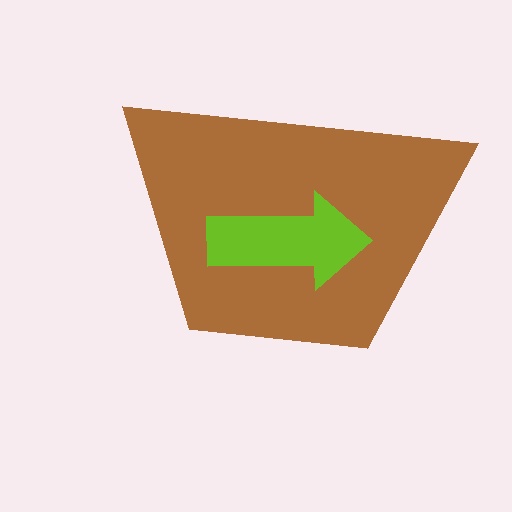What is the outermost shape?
The brown trapezoid.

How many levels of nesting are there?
2.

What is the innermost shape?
The lime arrow.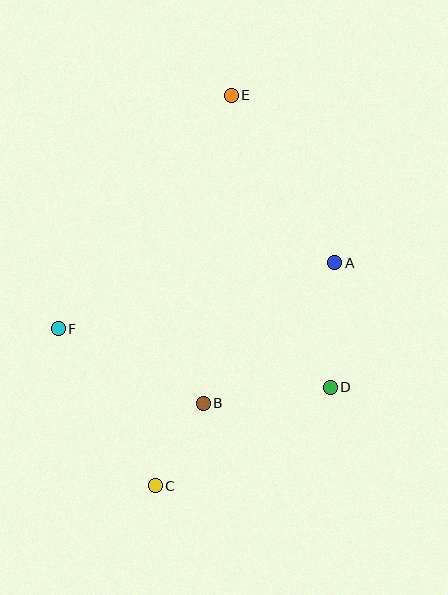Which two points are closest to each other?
Points B and C are closest to each other.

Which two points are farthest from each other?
Points C and E are farthest from each other.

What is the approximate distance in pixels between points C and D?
The distance between C and D is approximately 201 pixels.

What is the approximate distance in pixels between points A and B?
The distance between A and B is approximately 192 pixels.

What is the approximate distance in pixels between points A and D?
The distance between A and D is approximately 125 pixels.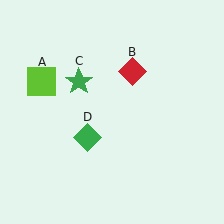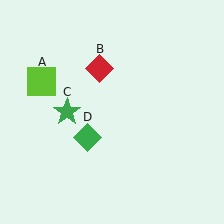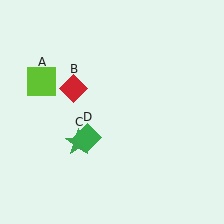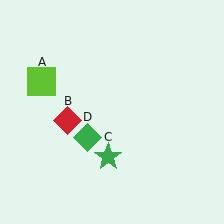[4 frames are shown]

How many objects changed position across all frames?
2 objects changed position: red diamond (object B), green star (object C).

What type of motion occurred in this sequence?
The red diamond (object B), green star (object C) rotated counterclockwise around the center of the scene.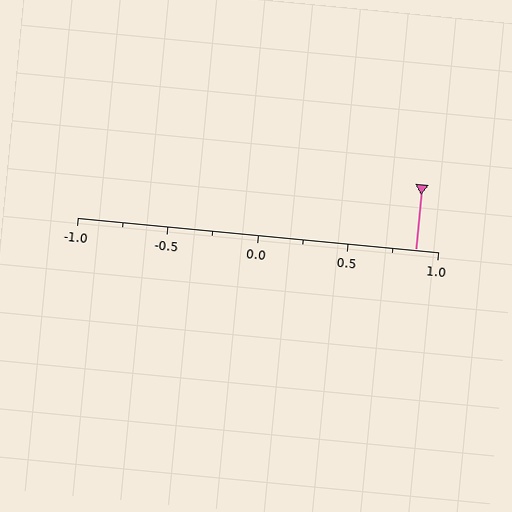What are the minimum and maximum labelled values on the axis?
The axis runs from -1.0 to 1.0.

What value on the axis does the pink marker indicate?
The marker indicates approximately 0.88.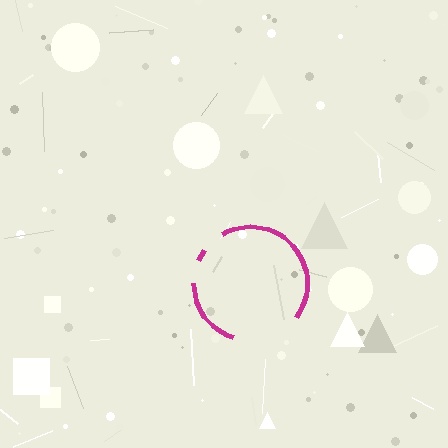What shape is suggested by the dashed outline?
The dashed outline suggests a circle.